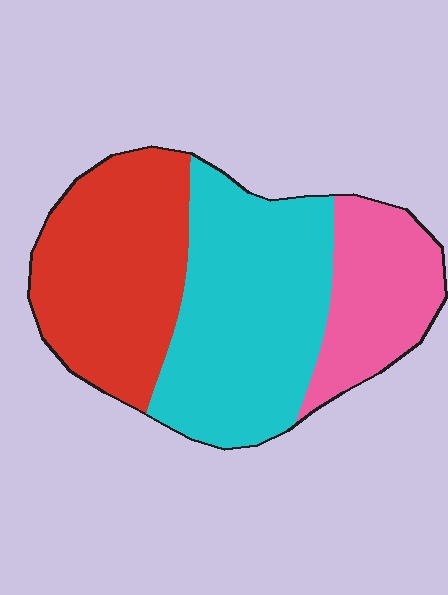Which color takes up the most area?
Cyan, at roughly 45%.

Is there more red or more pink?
Red.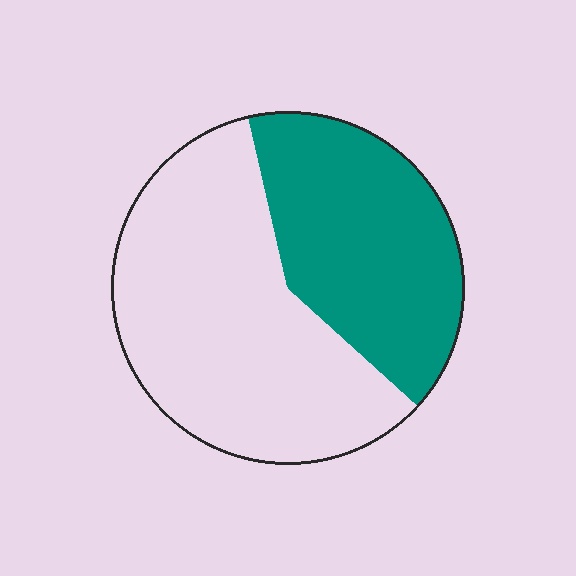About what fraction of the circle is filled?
About two fifths (2/5).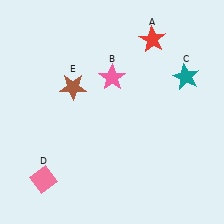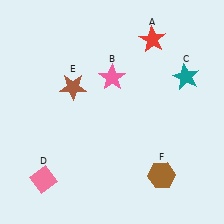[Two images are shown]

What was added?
A brown hexagon (F) was added in Image 2.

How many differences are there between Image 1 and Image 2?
There is 1 difference between the two images.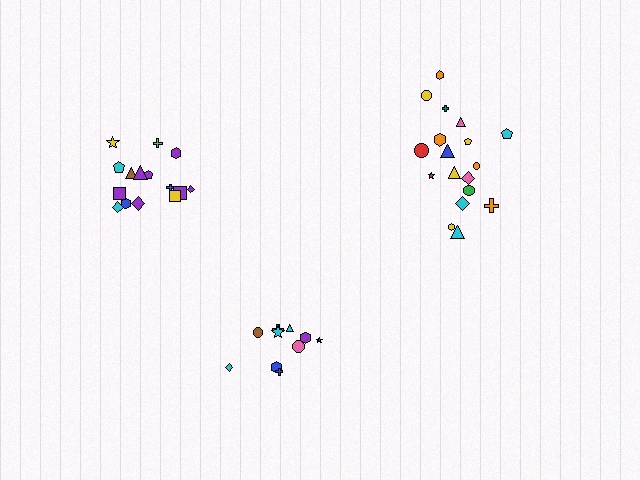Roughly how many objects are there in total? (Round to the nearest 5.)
Roughly 45 objects in total.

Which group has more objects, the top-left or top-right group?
The top-right group.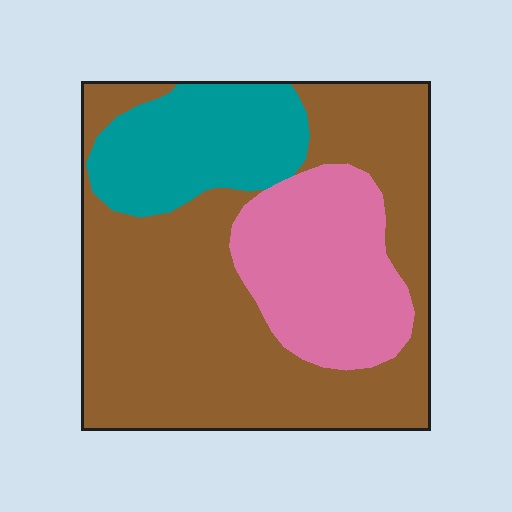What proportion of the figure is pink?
Pink covers about 20% of the figure.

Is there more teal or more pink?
Pink.